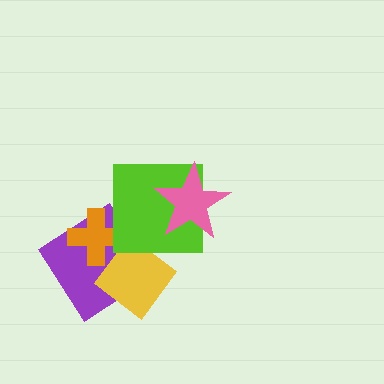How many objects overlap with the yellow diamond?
1 object overlaps with the yellow diamond.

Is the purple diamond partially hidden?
Yes, it is partially covered by another shape.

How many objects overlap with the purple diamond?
2 objects overlap with the purple diamond.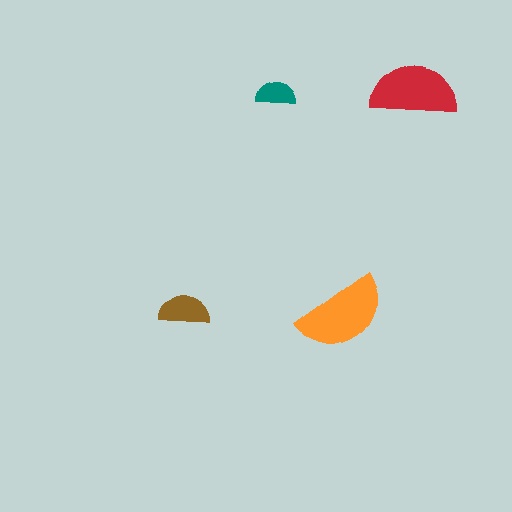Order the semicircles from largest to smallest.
the orange one, the red one, the brown one, the teal one.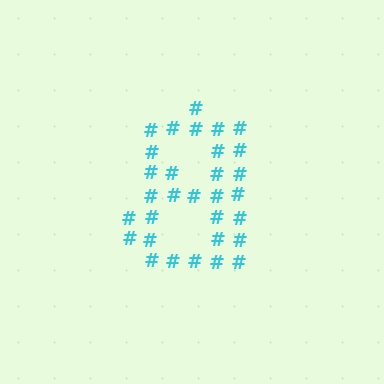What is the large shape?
The large shape is the digit 8.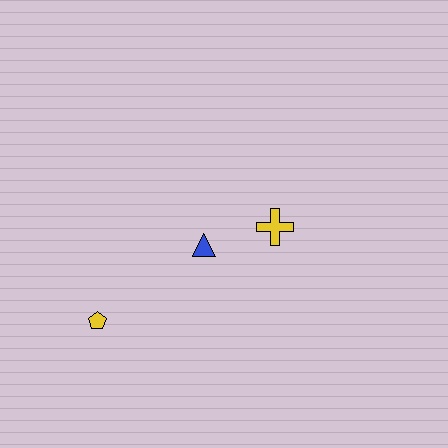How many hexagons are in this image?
There are no hexagons.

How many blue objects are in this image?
There is 1 blue object.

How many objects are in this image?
There are 3 objects.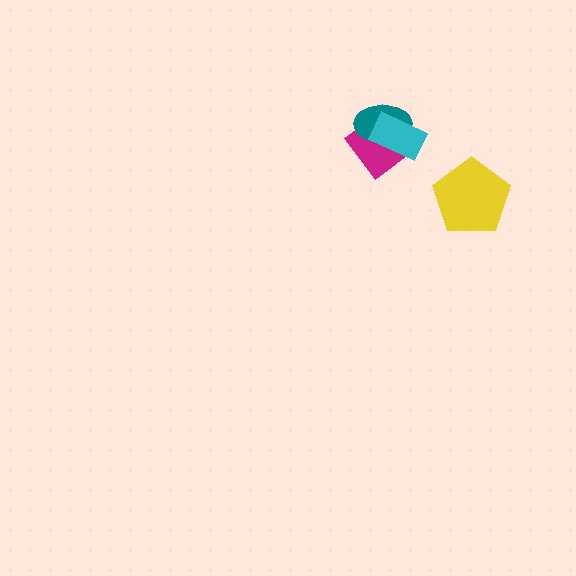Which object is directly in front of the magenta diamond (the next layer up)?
The teal ellipse is directly in front of the magenta diamond.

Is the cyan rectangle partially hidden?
No, no other shape covers it.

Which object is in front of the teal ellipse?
The cyan rectangle is in front of the teal ellipse.